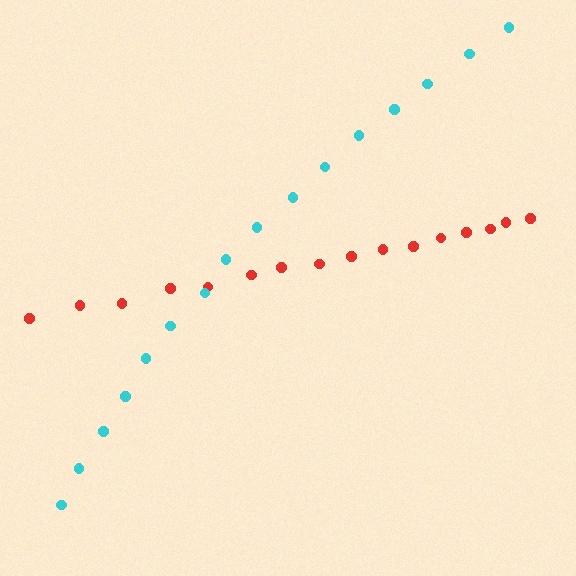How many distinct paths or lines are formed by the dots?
There are 2 distinct paths.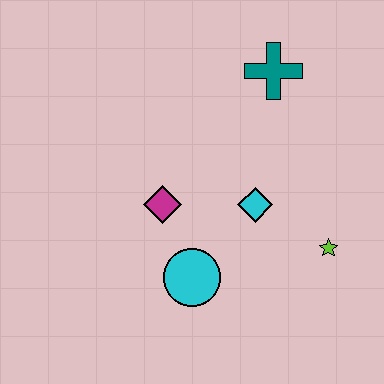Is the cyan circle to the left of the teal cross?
Yes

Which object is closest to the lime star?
The cyan diamond is closest to the lime star.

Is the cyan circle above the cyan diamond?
No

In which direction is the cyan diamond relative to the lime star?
The cyan diamond is to the left of the lime star.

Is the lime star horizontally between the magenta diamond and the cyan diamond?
No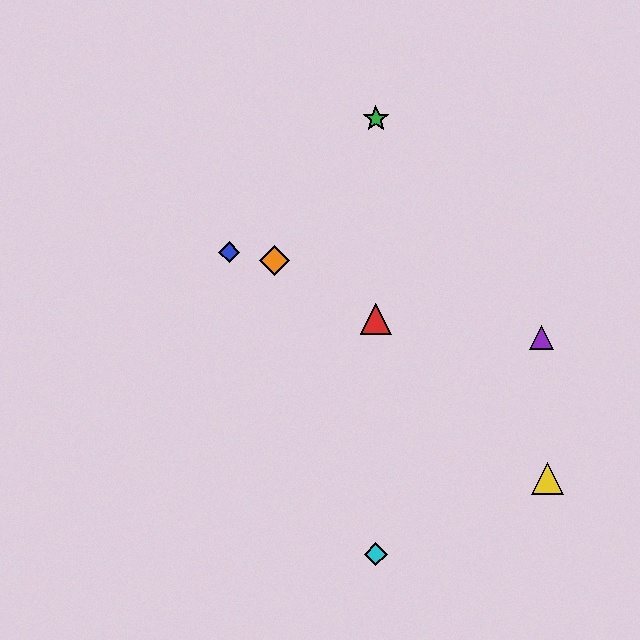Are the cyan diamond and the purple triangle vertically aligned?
No, the cyan diamond is at x≈376 and the purple triangle is at x≈541.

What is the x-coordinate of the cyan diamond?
The cyan diamond is at x≈376.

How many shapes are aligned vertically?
3 shapes (the red triangle, the green star, the cyan diamond) are aligned vertically.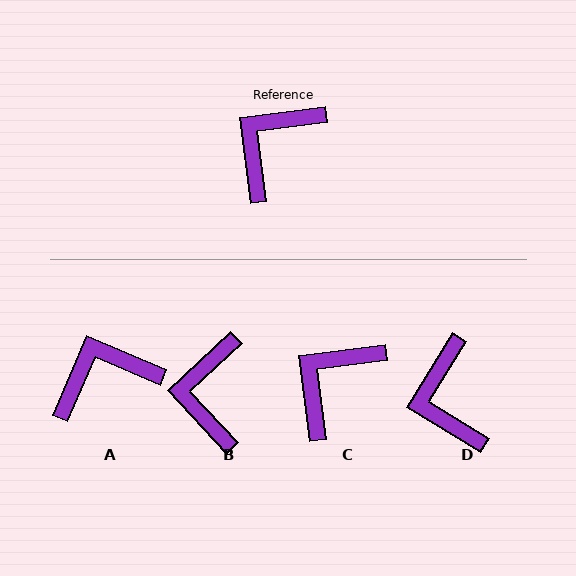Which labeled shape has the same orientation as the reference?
C.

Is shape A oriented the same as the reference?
No, it is off by about 30 degrees.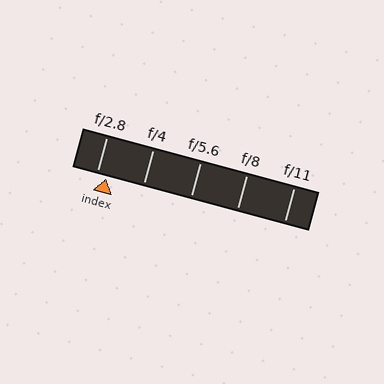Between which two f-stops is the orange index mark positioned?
The index mark is between f/2.8 and f/4.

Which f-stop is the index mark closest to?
The index mark is closest to f/2.8.